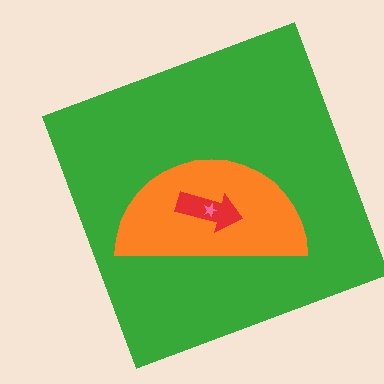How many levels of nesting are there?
4.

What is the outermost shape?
The green square.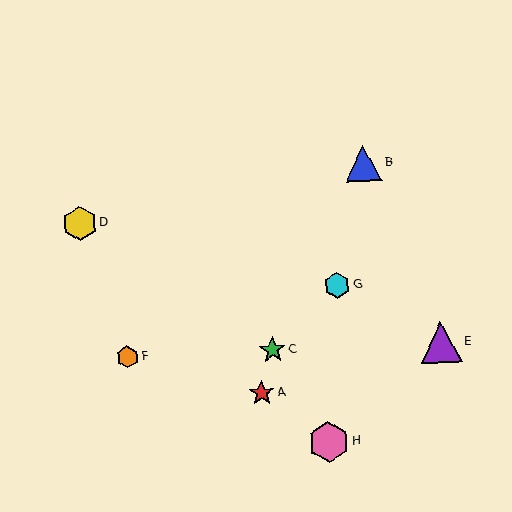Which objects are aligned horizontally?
Objects C, E, F are aligned horizontally.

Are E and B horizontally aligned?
No, E is at y≈342 and B is at y≈163.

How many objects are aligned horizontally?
3 objects (C, E, F) are aligned horizontally.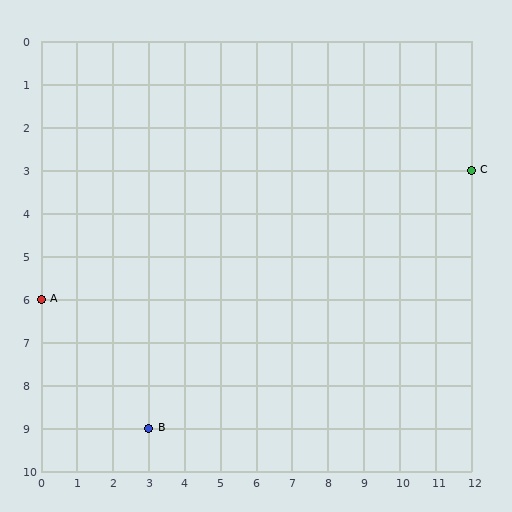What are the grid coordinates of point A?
Point A is at grid coordinates (0, 6).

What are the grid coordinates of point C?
Point C is at grid coordinates (12, 3).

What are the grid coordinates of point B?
Point B is at grid coordinates (3, 9).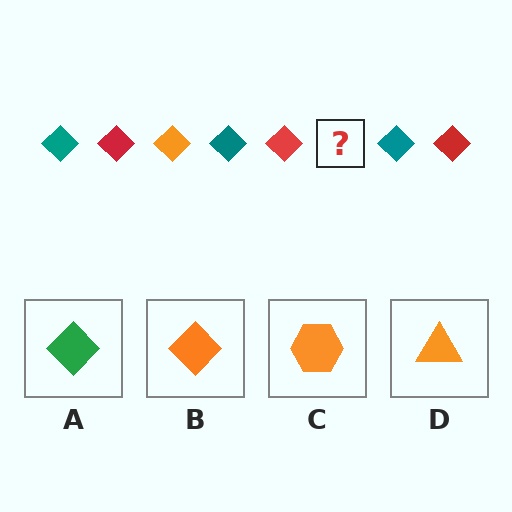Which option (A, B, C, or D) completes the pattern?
B.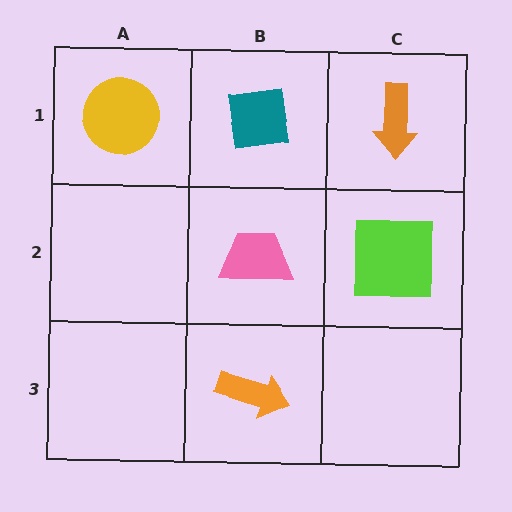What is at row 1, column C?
An orange arrow.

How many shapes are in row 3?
1 shape.